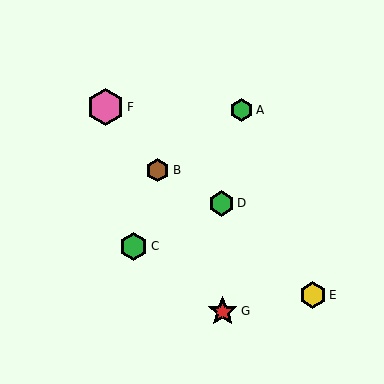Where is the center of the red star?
The center of the red star is at (223, 311).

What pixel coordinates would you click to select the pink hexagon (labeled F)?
Click at (106, 107) to select the pink hexagon F.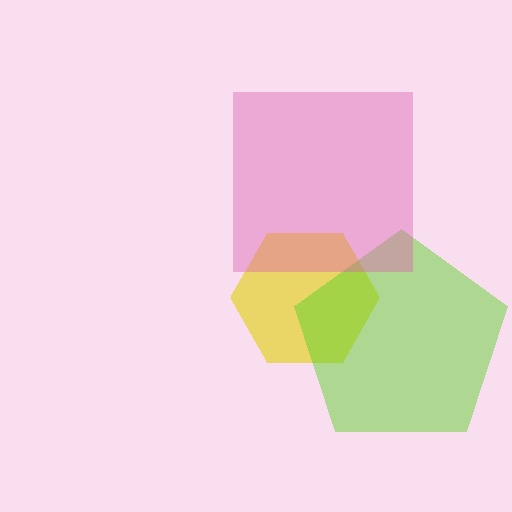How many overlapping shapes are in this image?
There are 3 overlapping shapes in the image.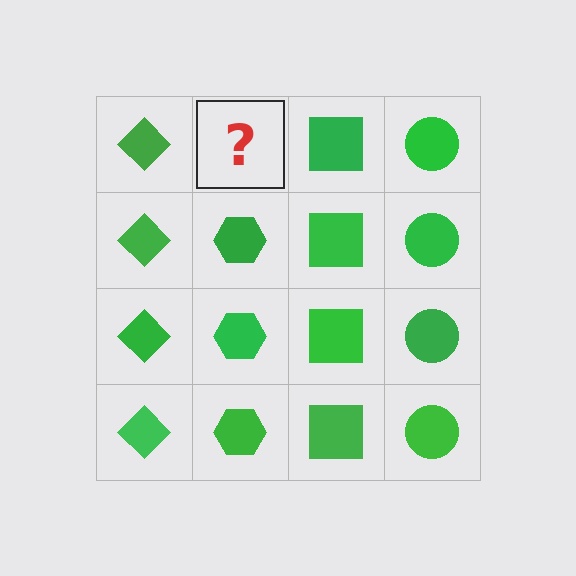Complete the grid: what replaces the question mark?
The question mark should be replaced with a green hexagon.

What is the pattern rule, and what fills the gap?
The rule is that each column has a consistent shape. The gap should be filled with a green hexagon.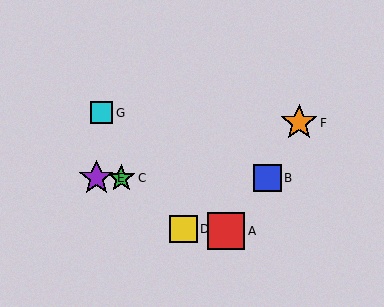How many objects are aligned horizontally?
3 objects (B, C, E) are aligned horizontally.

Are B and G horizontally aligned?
No, B is at y≈178 and G is at y≈113.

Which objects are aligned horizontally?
Objects B, C, E are aligned horizontally.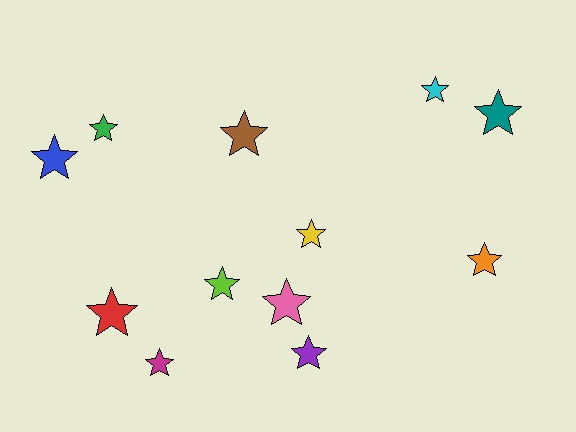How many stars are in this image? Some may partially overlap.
There are 12 stars.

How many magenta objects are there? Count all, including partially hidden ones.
There is 1 magenta object.